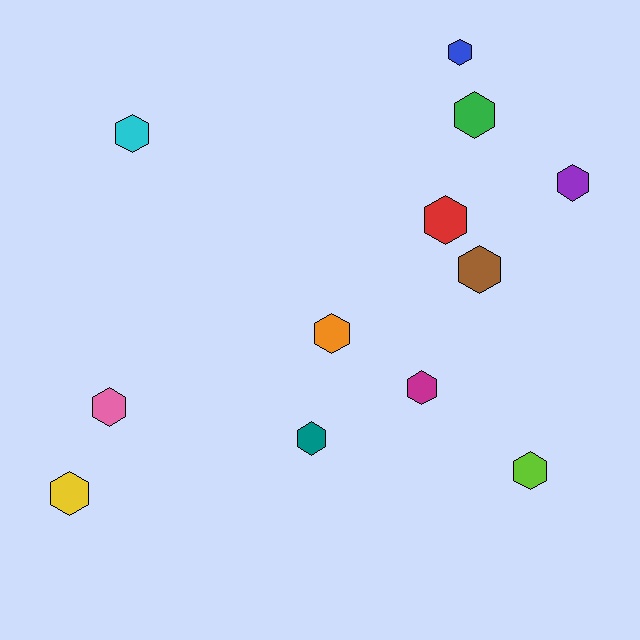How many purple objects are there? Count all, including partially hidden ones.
There is 1 purple object.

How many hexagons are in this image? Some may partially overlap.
There are 12 hexagons.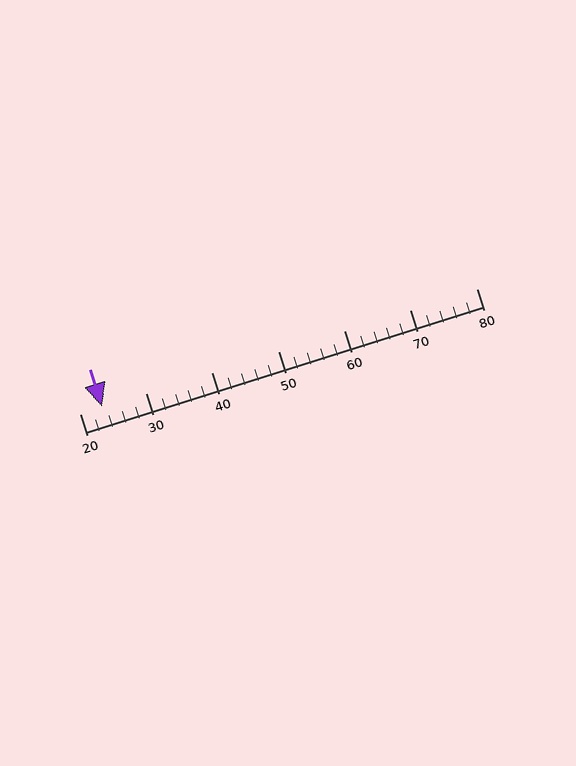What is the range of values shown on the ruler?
The ruler shows values from 20 to 80.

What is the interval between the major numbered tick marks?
The major tick marks are spaced 10 units apart.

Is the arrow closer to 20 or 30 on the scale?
The arrow is closer to 20.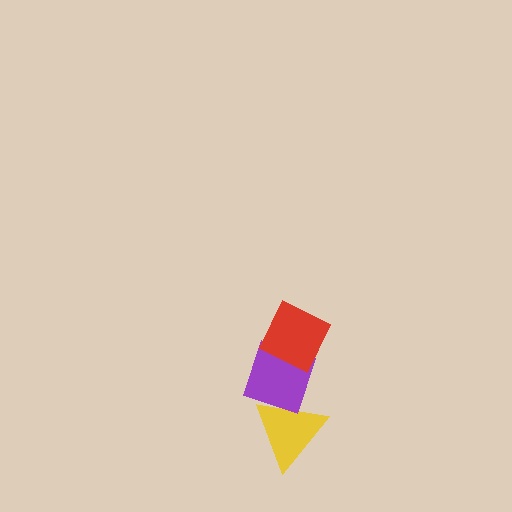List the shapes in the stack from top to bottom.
From top to bottom: the red diamond, the purple diamond, the yellow triangle.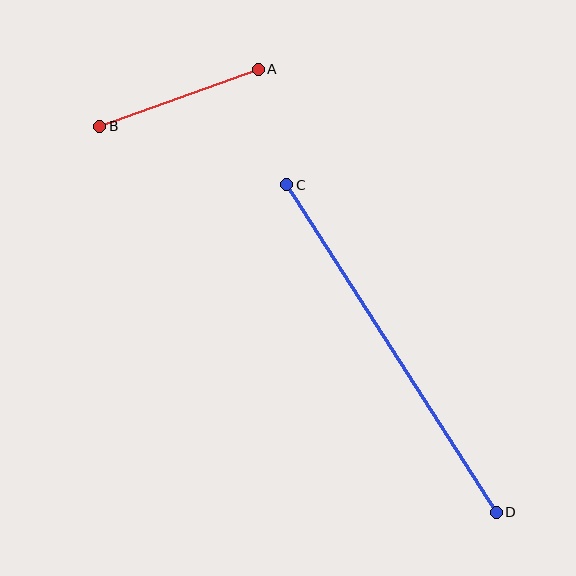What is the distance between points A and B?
The distance is approximately 168 pixels.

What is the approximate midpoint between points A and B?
The midpoint is at approximately (179, 98) pixels.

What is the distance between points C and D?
The distance is approximately 389 pixels.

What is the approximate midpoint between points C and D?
The midpoint is at approximately (391, 349) pixels.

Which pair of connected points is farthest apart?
Points C and D are farthest apart.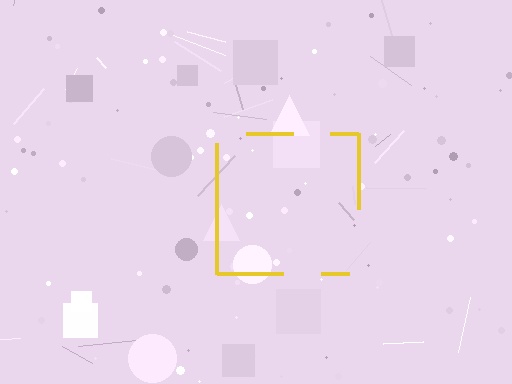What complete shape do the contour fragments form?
The contour fragments form a square.